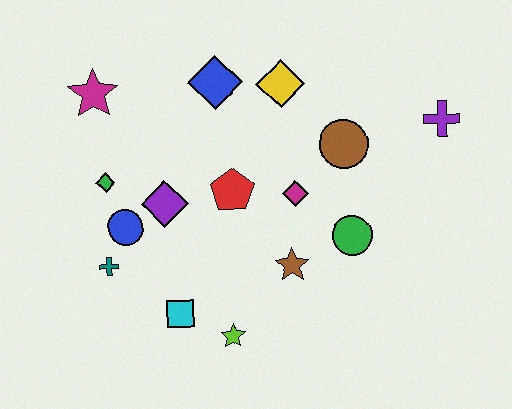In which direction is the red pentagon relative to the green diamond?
The red pentagon is to the right of the green diamond.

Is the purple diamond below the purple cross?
Yes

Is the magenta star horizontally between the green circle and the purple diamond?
No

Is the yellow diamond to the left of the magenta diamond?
Yes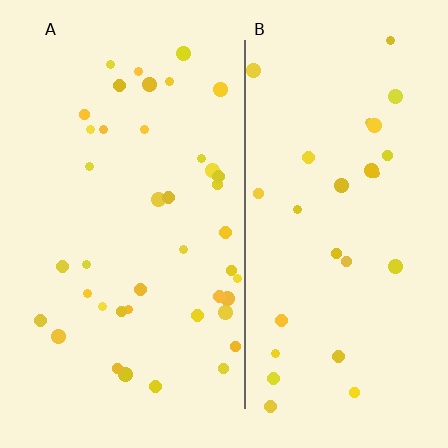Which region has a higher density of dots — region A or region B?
A (the left).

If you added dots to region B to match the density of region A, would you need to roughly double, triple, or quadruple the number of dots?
Approximately double.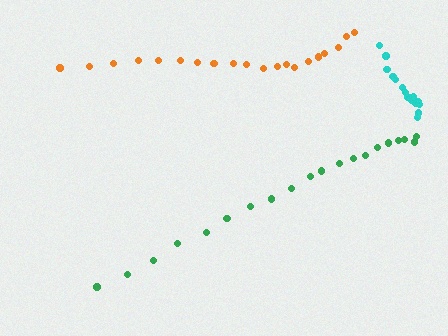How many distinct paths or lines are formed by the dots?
There are 3 distinct paths.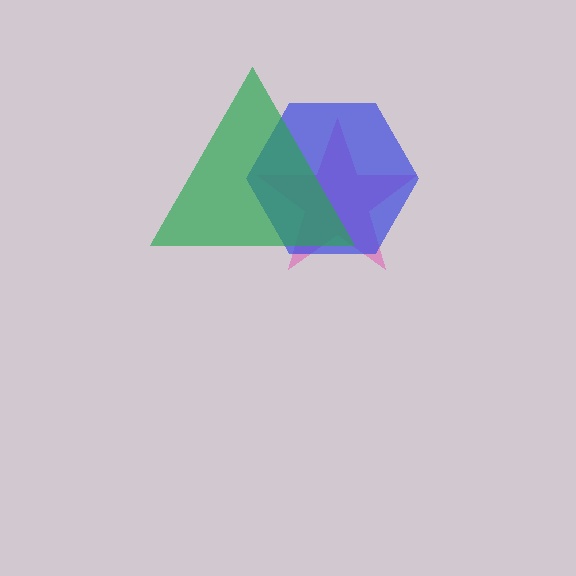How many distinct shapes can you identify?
There are 3 distinct shapes: a pink star, a blue hexagon, a green triangle.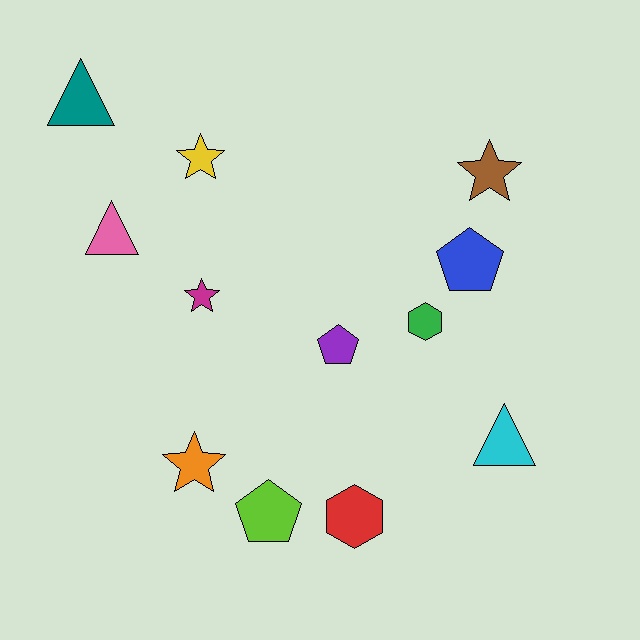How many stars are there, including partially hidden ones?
There are 4 stars.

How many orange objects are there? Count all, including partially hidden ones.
There is 1 orange object.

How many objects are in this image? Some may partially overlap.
There are 12 objects.